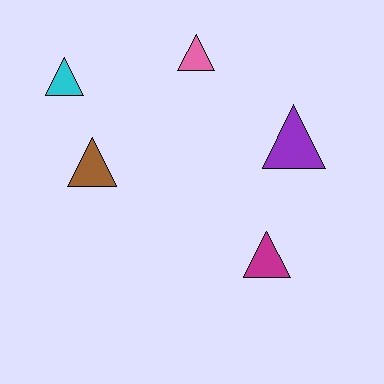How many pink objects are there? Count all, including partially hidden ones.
There is 1 pink object.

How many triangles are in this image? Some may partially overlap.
There are 5 triangles.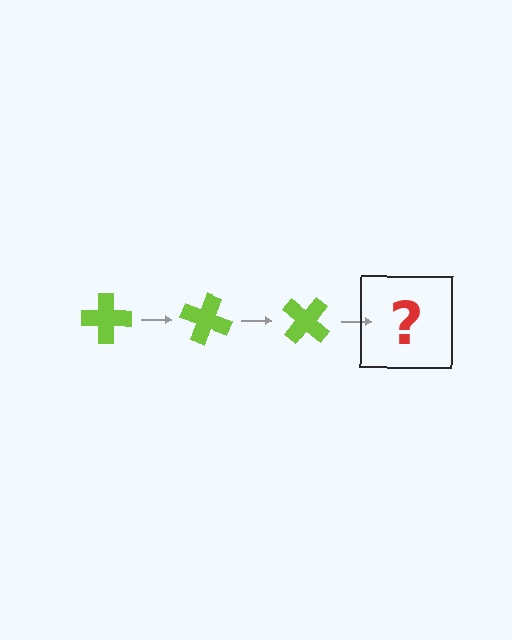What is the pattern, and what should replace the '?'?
The pattern is that the cross rotates 20 degrees each step. The '?' should be a lime cross rotated 60 degrees.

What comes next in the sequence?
The next element should be a lime cross rotated 60 degrees.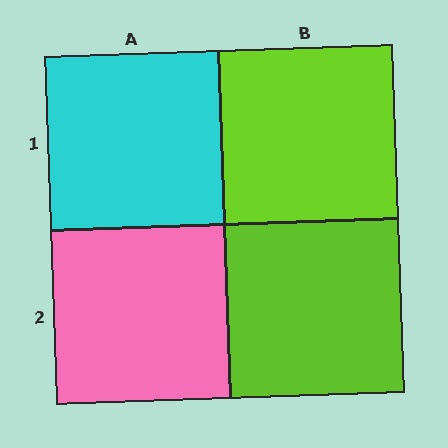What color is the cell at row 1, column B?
Lime.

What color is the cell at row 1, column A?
Cyan.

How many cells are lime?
2 cells are lime.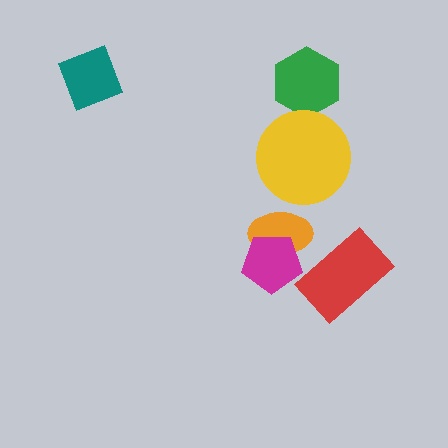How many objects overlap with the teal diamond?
0 objects overlap with the teal diamond.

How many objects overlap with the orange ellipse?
1 object overlaps with the orange ellipse.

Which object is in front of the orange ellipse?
The magenta pentagon is in front of the orange ellipse.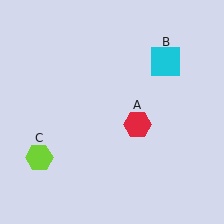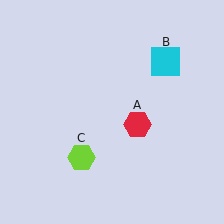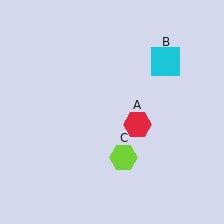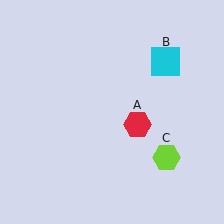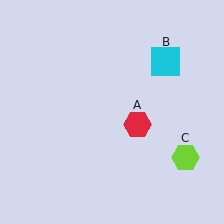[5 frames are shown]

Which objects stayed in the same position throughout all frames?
Red hexagon (object A) and cyan square (object B) remained stationary.